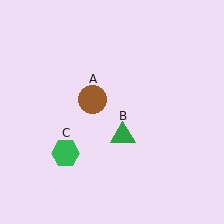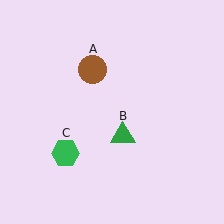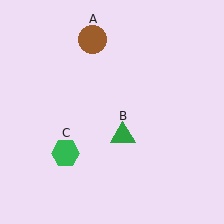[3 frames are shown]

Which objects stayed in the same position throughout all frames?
Green triangle (object B) and green hexagon (object C) remained stationary.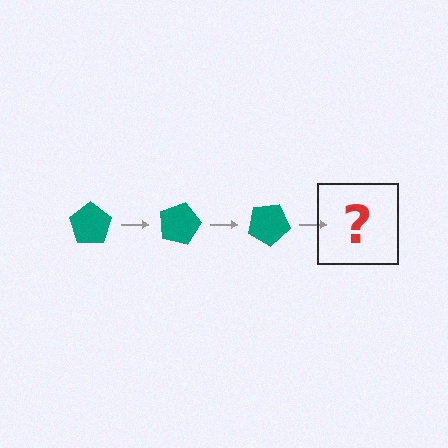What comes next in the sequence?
The next element should be a teal pentagon rotated 45 degrees.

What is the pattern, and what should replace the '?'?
The pattern is that the pentagon rotates 15 degrees each step. The '?' should be a teal pentagon rotated 45 degrees.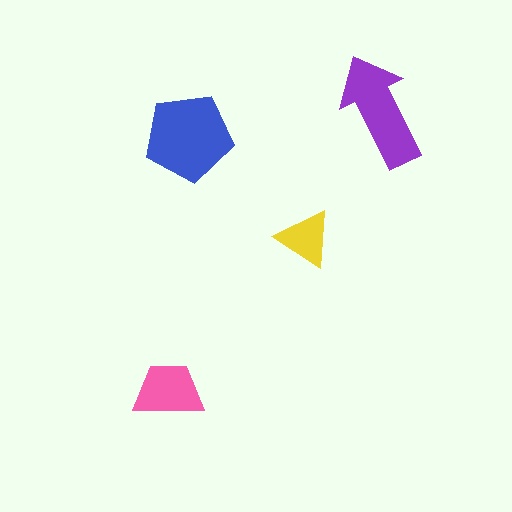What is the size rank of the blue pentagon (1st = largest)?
1st.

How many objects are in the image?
There are 4 objects in the image.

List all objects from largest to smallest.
The blue pentagon, the purple arrow, the pink trapezoid, the yellow triangle.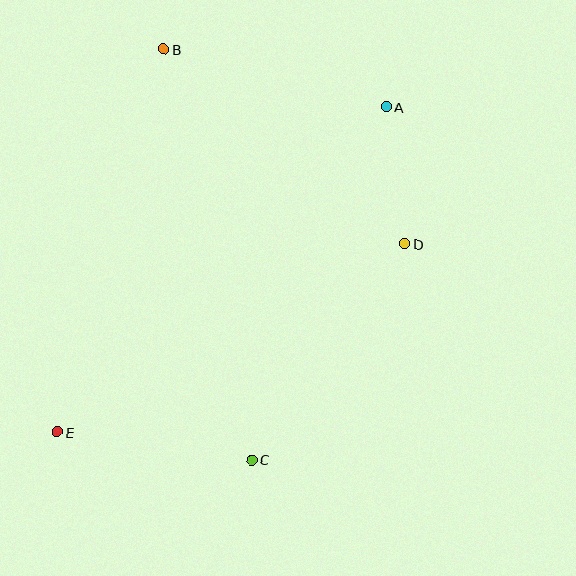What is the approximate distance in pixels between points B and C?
The distance between B and C is approximately 420 pixels.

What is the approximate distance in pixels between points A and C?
The distance between A and C is approximately 378 pixels.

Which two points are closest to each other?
Points A and D are closest to each other.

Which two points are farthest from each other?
Points A and E are farthest from each other.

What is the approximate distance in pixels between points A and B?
The distance between A and B is approximately 230 pixels.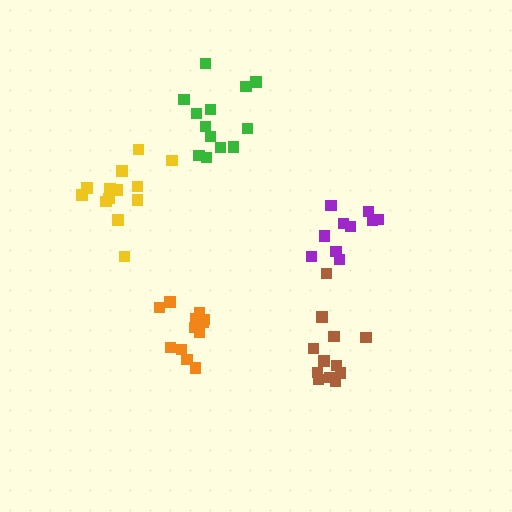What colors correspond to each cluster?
The clusters are colored: purple, brown, yellow, green, orange.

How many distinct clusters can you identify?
There are 5 distinct clusters.